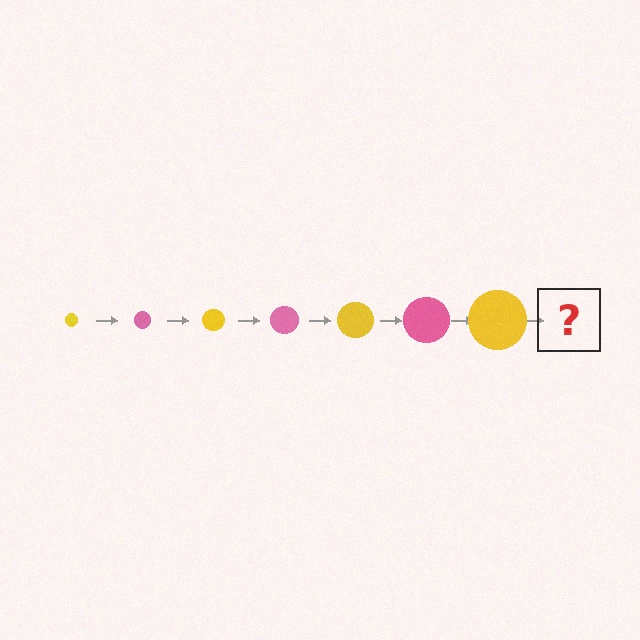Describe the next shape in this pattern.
It should be a pink circle, larger than the previous one.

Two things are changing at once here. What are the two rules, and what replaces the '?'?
The two rules are that the circle grows larger each step and the color cycles through yellow and pink. The '?' should be a pink circle, larger than the previous one.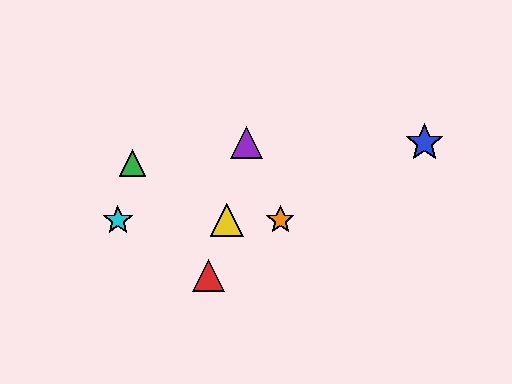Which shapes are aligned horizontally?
The yellow triangle, the orange star, the cyan star are aligned horizontally.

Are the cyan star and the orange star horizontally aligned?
Yes, both are at y≈220.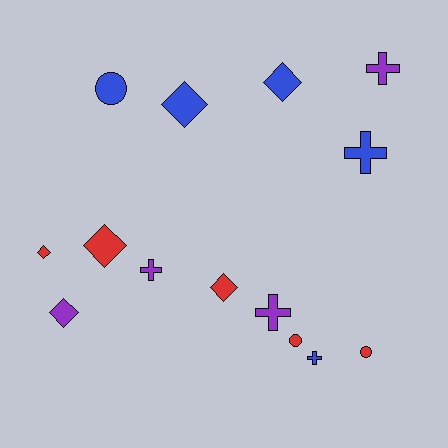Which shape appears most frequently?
Diamond, with 6 objects.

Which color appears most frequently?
Red, with 5 objects.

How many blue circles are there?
There is 1 blue circle.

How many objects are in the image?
There are 14 objects.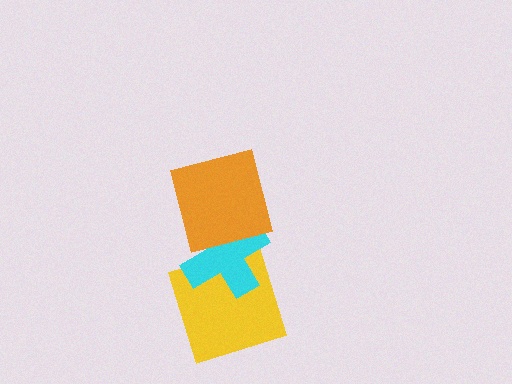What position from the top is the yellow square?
The yellow square is 3rd from the top.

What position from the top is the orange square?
The orange square is 1st from the top.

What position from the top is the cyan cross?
The cyan cross is 2nd from the top.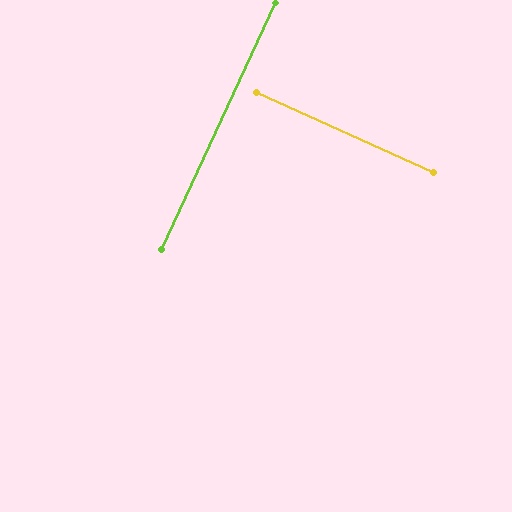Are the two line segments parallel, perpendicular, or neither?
Perpendicular — they meet at approximately 89°.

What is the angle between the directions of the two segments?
Approximately 89 degrees.